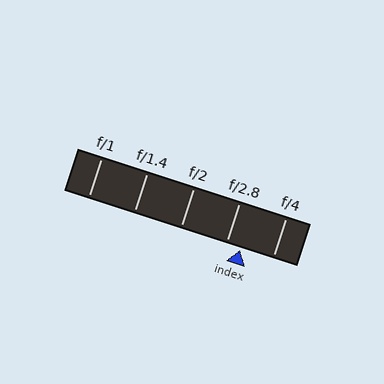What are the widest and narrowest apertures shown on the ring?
The widest aperture shown is f/1 and the narrowest is f/4.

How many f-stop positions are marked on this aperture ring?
There are 5 f-stop positions marked.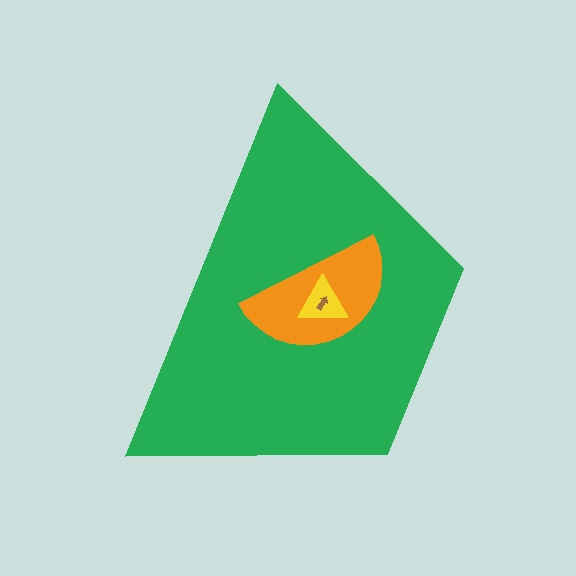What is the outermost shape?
The green trapezoid.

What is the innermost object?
The brown arrow.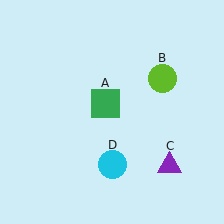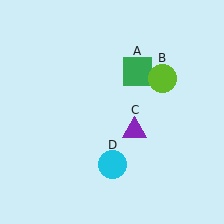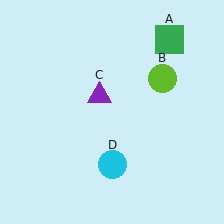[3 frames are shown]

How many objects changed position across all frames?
2 objects changed position: green square (object A), purple triangle (object C).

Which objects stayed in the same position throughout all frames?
Lime circle (object B) and cyan circle (object D) remained stationary.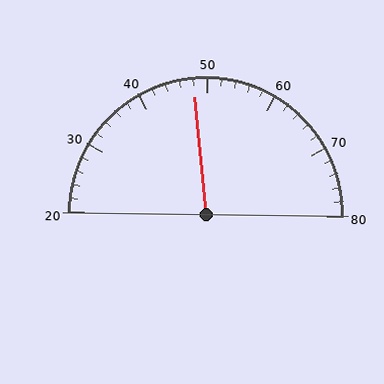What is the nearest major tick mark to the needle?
The nearest major tick mark is 50.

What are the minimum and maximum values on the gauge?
The gauge ranges from 20 to 80.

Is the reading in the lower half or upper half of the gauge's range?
The reading is in the lower half of the range (20 to 80).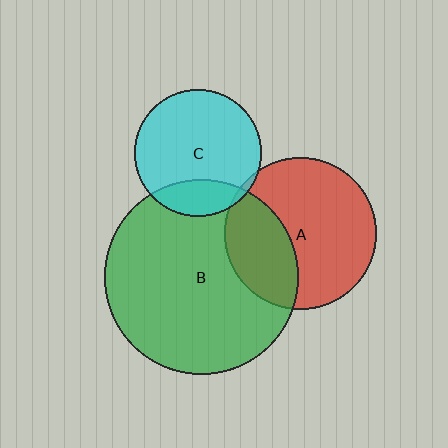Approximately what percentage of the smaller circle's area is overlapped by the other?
Approximately 5%.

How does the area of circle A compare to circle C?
Approximately 1.4 times.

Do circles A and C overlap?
Yes.